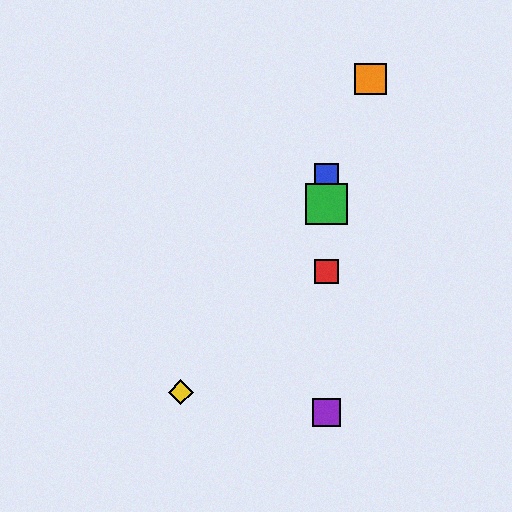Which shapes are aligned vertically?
The red square, the blue square, the green square, the purple square are aligned vertically.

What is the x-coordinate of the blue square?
The blue square is at x≈326.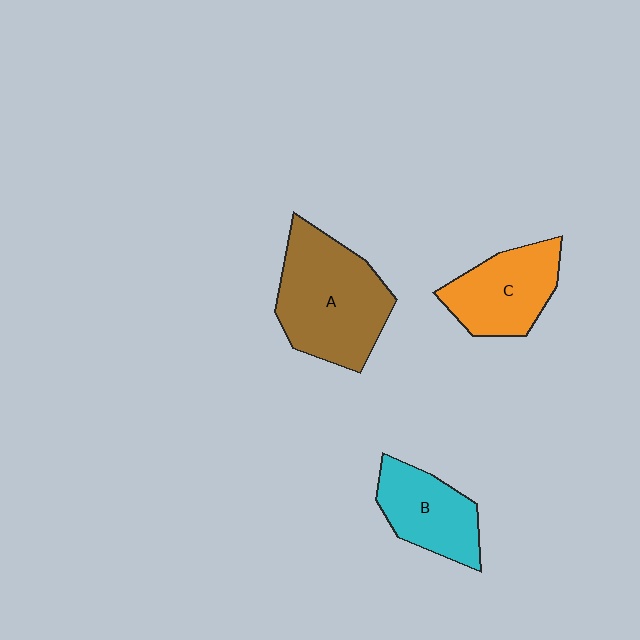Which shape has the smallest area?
Shape B (cyan).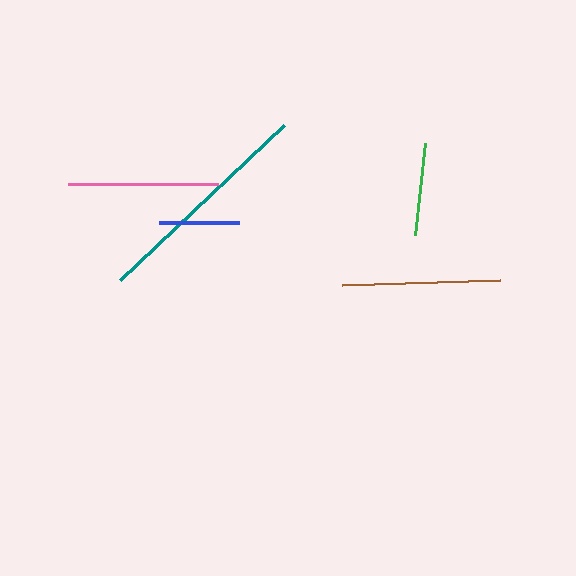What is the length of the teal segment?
The teal segment is approximately 226 pixels long.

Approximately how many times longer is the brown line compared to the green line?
The brown line is approximately 1.7 times the length of the green line.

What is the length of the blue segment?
The blue segment is approximately 81 pixels long.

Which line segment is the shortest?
The blue line is the shortest at approximately 81 pixels.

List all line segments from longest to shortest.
From longest to shortest: teal, brown, pink, green, blue.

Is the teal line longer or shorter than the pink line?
The teal line is longer than the pink line.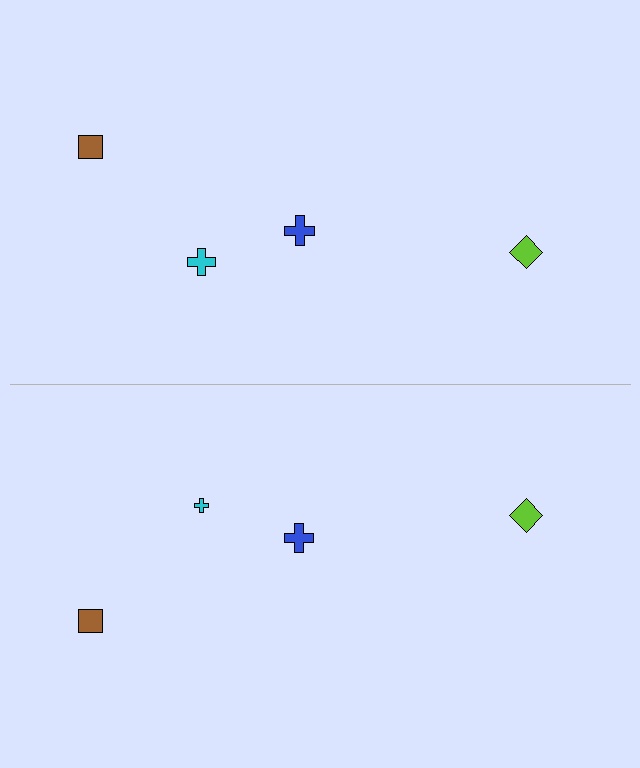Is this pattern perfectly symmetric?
No, the pattern is not perfectly symmetric. The cyan cross on the bottom side has a different size than its mirror counterpart.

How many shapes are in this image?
There are 8 shapes in this image.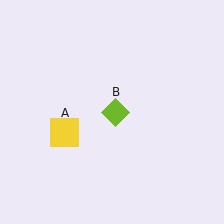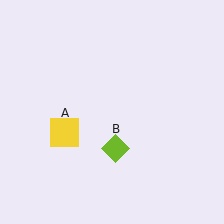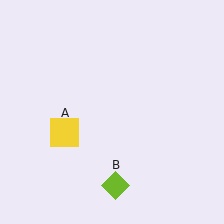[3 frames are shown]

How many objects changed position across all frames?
1 object changed position: lime diamond (object B).